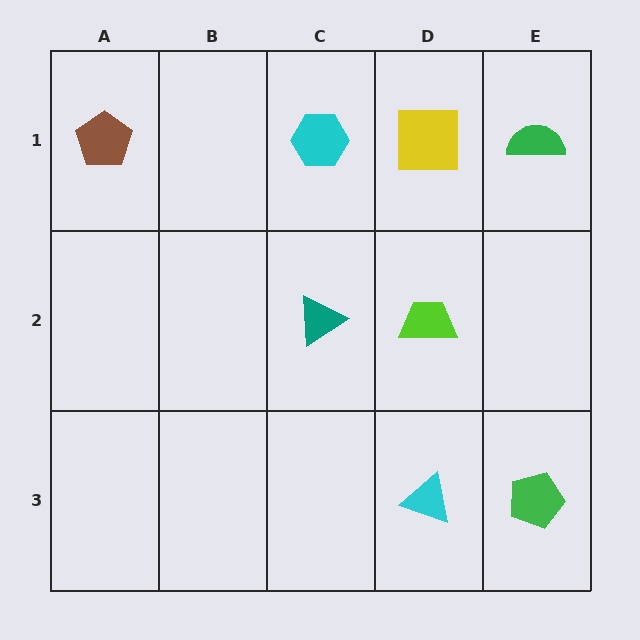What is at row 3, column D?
A cyan triangle.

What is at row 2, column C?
A teal triangle.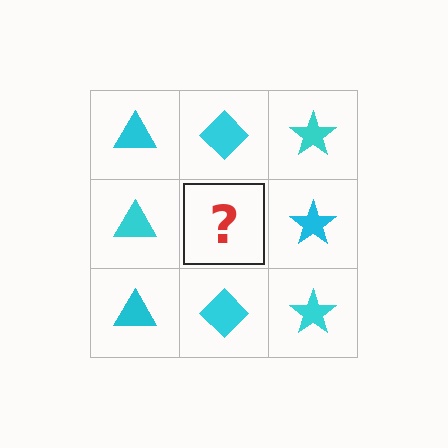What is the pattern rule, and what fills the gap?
The rule is that each column has a consistent shape. The gap should be filled with a cyan diamond.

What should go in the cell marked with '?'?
The missing cell should contain a cyan diamond.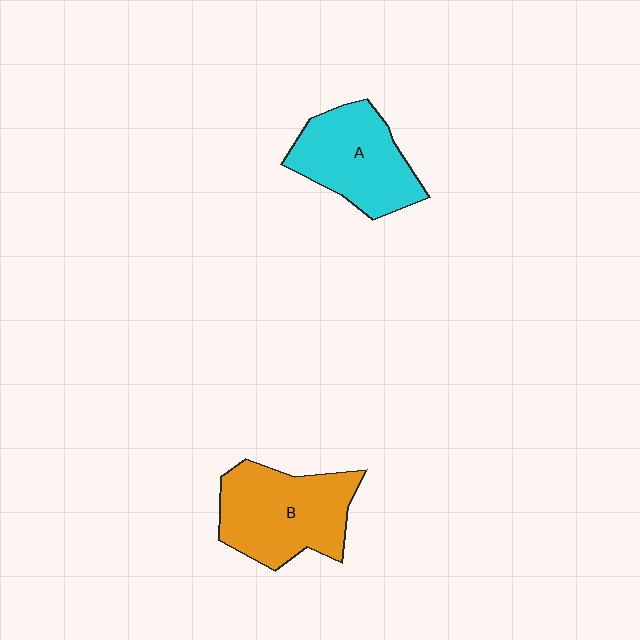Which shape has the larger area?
Shape B (orange).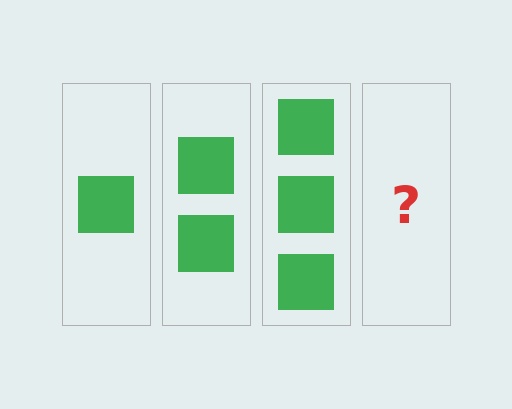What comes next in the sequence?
The next element should be 4 squares.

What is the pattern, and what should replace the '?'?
The pattern is that each step adds one more square. The '?' should be 4 squares.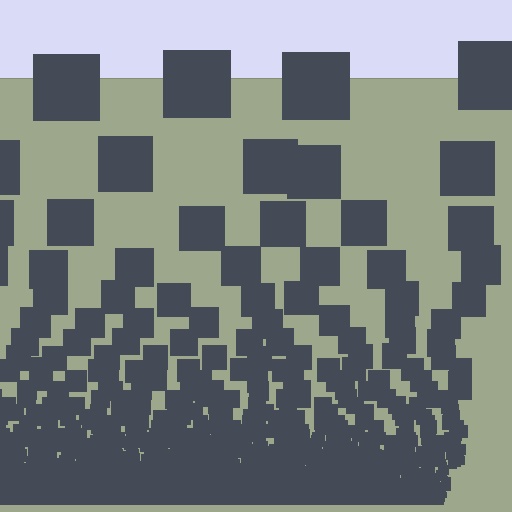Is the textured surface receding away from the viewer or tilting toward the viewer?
The surface appears to tilt toward the viewer. Texture elements get larger and sparser toward the top.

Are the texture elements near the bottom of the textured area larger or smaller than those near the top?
Smaller. The gradient is inverted — elements near the bottom are smaller and denser.